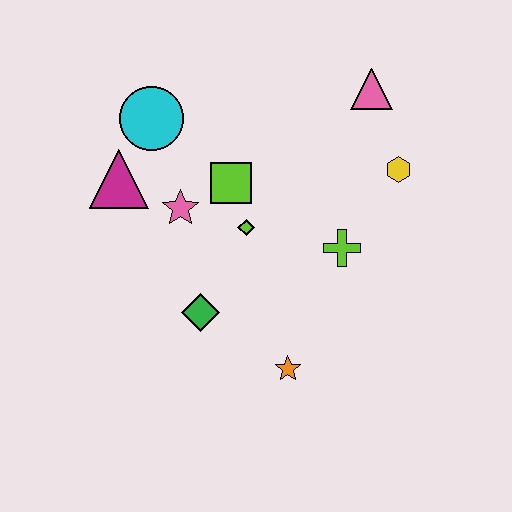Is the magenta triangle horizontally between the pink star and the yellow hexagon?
No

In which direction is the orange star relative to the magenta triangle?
The orange star is below the magenta triangle.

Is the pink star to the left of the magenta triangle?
No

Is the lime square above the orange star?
Yes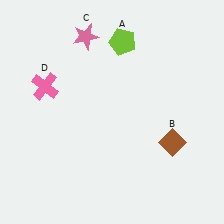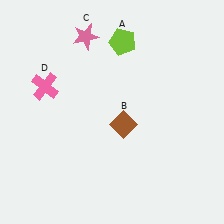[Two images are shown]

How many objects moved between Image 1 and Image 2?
1 object moved between the two images.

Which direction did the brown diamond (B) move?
The brown diamond (B) moved left.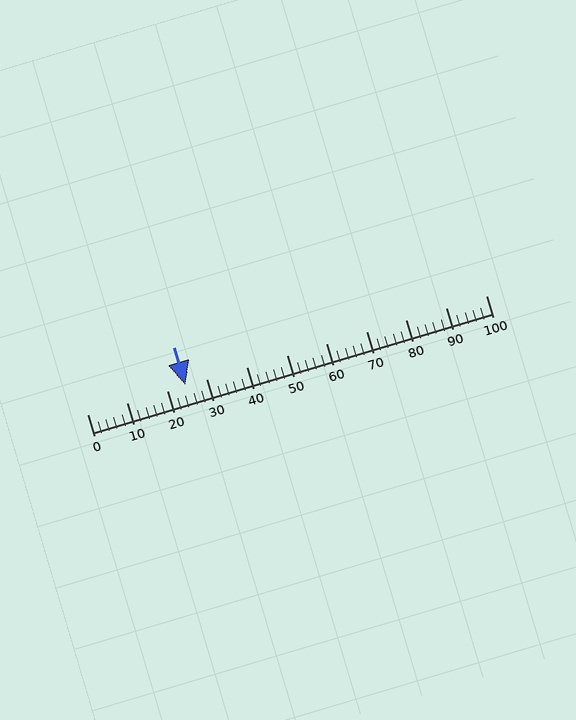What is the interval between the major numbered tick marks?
The major tick marks are spaced 10 units apart.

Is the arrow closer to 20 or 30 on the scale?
The arrow is closer to 20.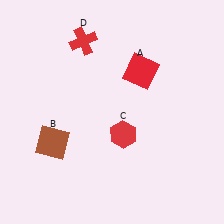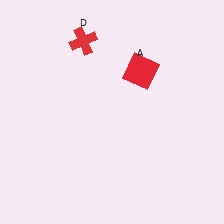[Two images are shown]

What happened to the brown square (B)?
The brown square (B) was removed in Image 2. It was in the bottom-left area of Image 1.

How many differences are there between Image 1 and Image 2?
There are 2 differences between the two images.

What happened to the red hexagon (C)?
The red hexagon (C) was removed in Image 2. It was in the bottom-right area of Image 1.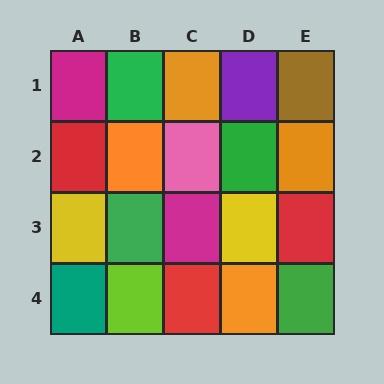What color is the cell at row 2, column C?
Pink.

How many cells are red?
3 cells are red.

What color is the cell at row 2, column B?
Orange.